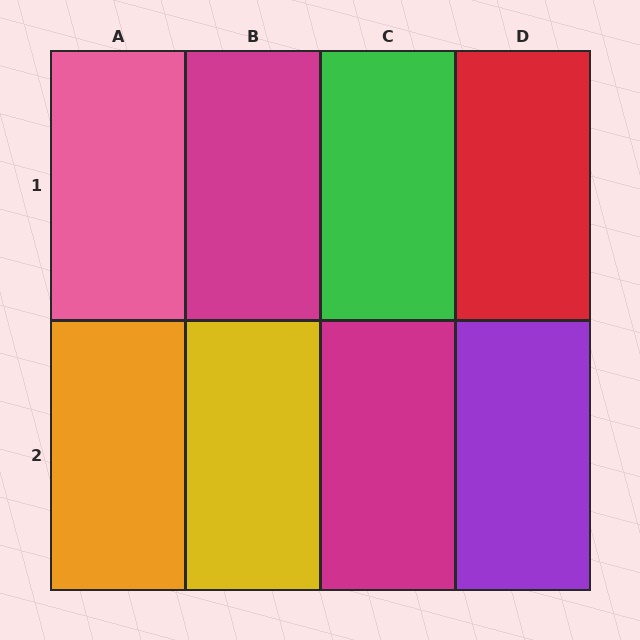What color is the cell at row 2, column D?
Purple.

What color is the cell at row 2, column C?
Magenta.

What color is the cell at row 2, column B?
Yellow.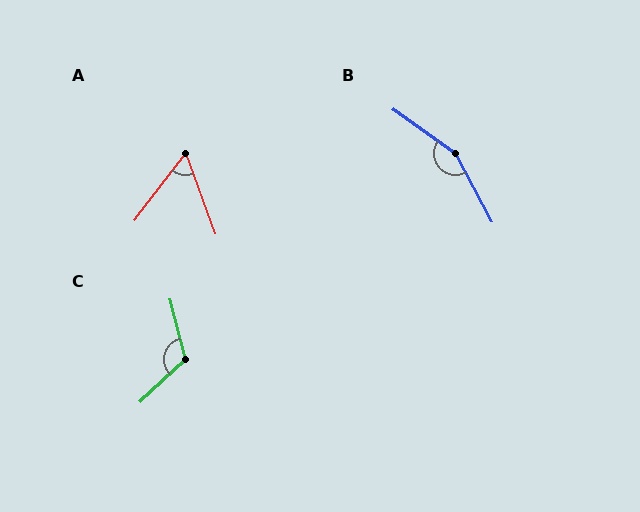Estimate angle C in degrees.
Approximately 119 degrees.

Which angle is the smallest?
A, at approximately 58 degrees.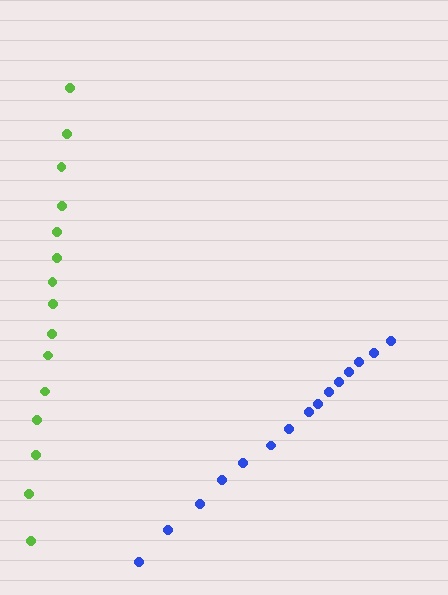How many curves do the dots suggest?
There are 2 distinct paths.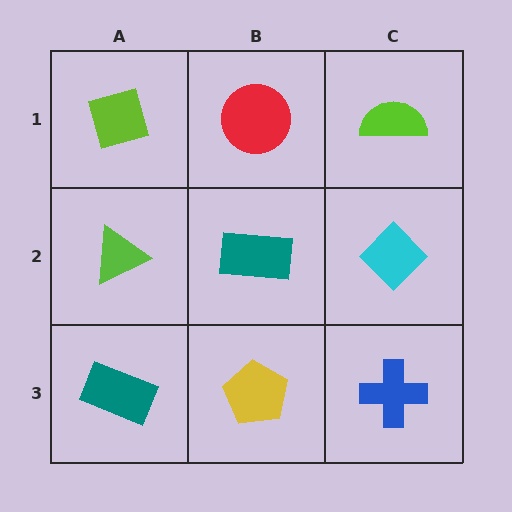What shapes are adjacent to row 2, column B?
A red circle (row 1, column B), a yellow pentagon (row 3, column B), a lime triangle (row 2, column A), a cyan diamond (row 2, column C).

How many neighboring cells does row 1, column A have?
2.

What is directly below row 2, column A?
A teal rectangle.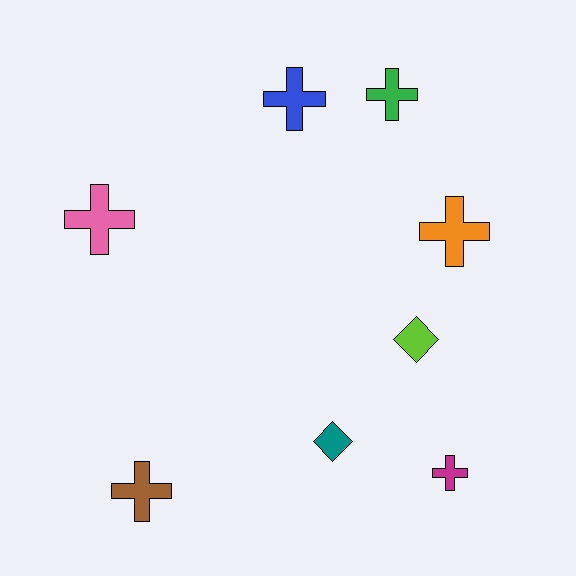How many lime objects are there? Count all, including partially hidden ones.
There is 1 lime object.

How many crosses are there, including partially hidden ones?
There are 6 crosses.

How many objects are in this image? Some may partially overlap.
There are 8 objects.